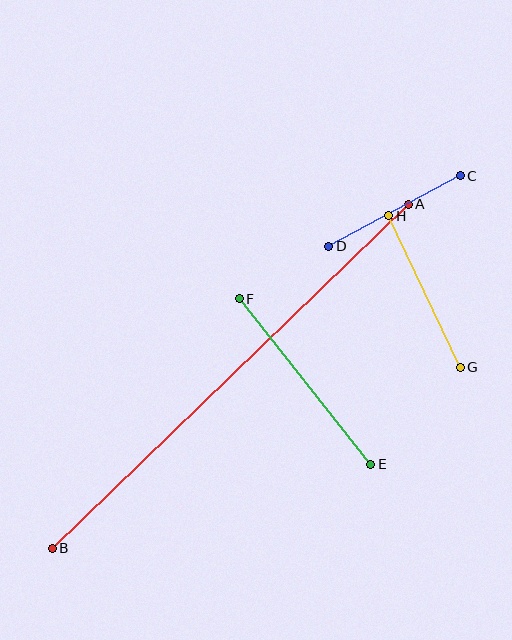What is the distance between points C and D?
The distance is approximately 149 pixels.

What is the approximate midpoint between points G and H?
The midpoint is at approximately (425, 291) pixels.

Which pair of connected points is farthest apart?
Points A and B are farthest apart.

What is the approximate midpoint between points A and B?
The midpoint is at approximately (230, 376) pixels.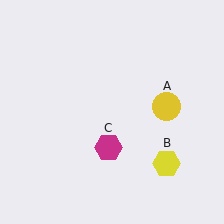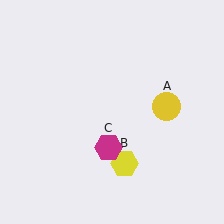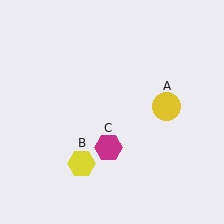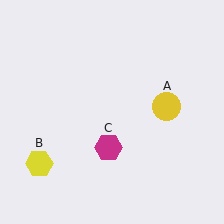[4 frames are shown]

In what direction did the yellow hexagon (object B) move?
The yellow hexagon (object B) moved left.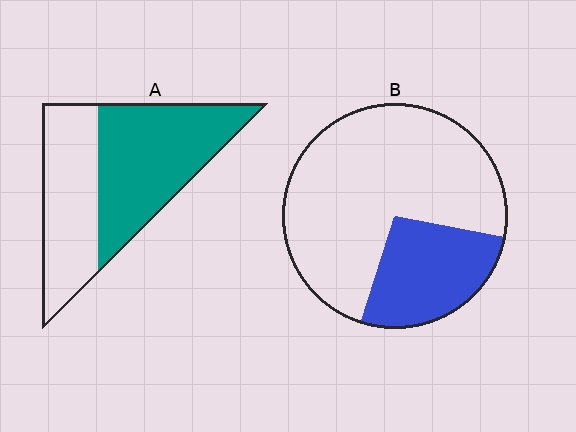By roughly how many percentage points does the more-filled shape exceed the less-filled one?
By roughly 30 percentage points (A over B).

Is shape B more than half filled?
No.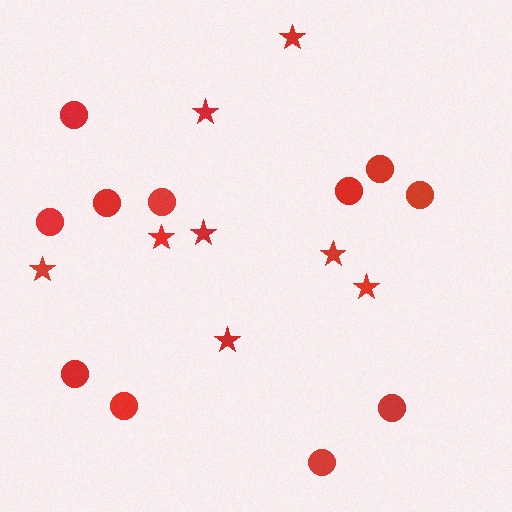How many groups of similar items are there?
There are 2 groups: one group of circles (11) and one group of stars (8).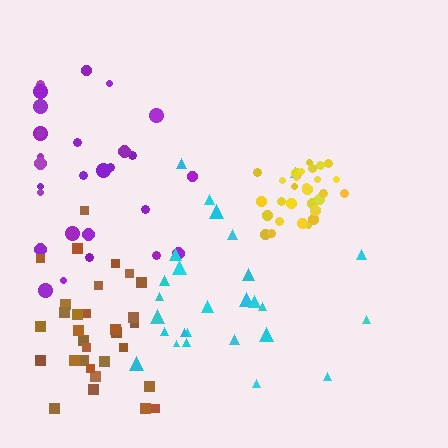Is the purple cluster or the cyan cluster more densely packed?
Purple.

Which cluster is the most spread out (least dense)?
Cyan.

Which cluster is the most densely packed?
Yellow.